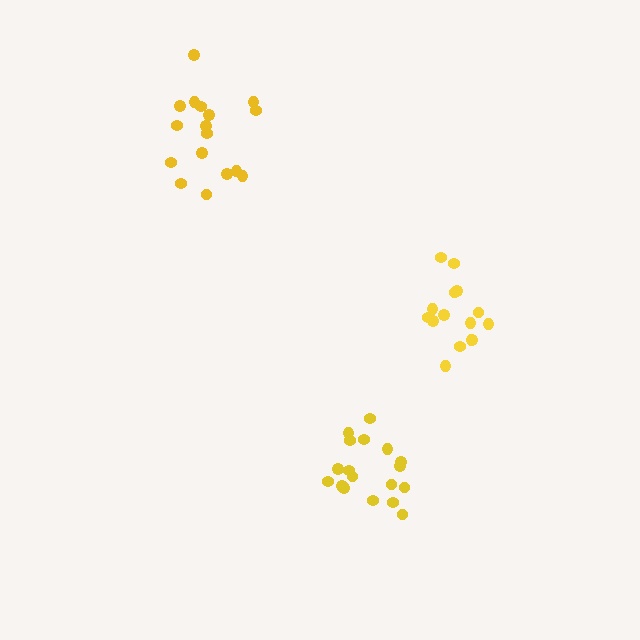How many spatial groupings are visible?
There are 3 spatial groupings.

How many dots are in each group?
Group 1: 18 dots, Group 2: 15 dots, Group 3: 17 dots (50 total).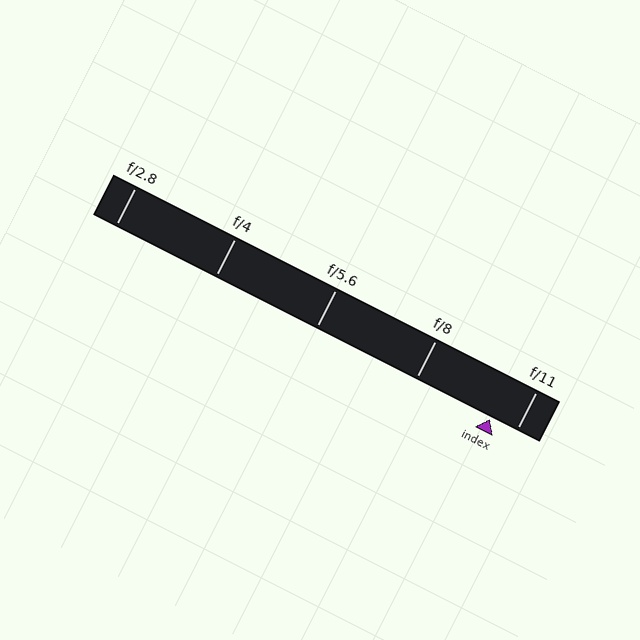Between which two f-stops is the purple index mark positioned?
The index mark is between f/8 and f/11.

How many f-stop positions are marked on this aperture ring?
There are 5 f-stop positions marked.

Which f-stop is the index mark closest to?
The index mark is closest to f/11.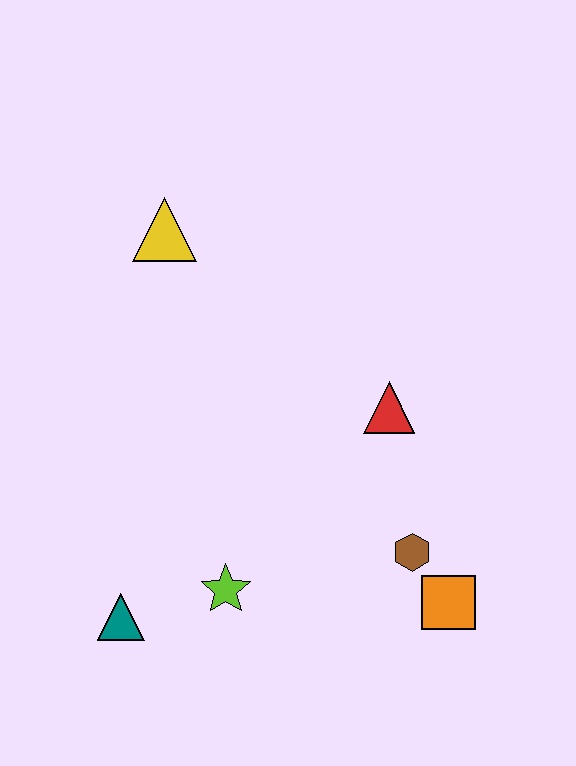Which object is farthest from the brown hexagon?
The yellow triangle is farthest from the brown hexagon.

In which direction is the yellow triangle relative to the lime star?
The yellow triangle is above the lime star.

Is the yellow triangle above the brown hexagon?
Yes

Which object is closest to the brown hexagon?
The orange square is closest to the brown hexagon.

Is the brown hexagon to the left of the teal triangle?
No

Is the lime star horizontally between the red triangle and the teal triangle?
Yes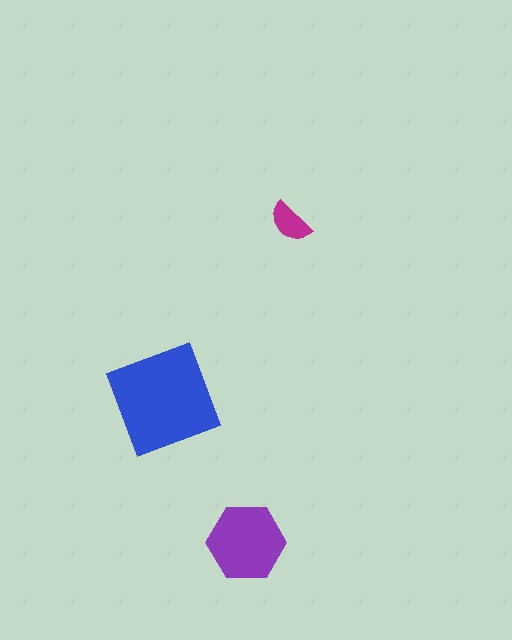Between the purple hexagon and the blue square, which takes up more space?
The blue square.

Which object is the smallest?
The magenta semicircle.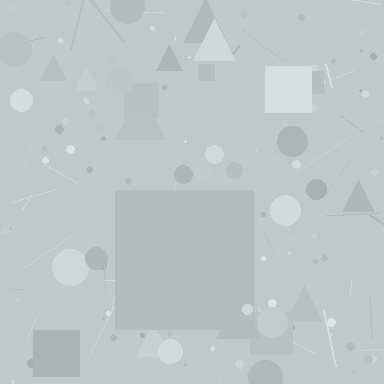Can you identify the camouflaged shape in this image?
The camouflaged shape is a square.